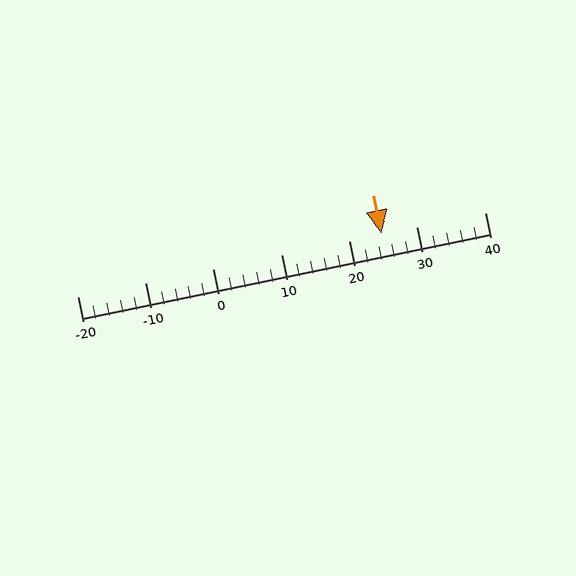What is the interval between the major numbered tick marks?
The major tick marks are spaced 10 units apart.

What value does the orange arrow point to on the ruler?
The orange arrow points to approximately 25.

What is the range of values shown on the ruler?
The ruler shows values from -20 to 40.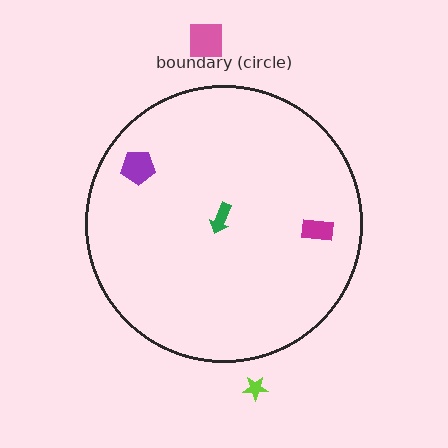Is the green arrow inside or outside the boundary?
Inside.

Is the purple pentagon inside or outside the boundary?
Inside.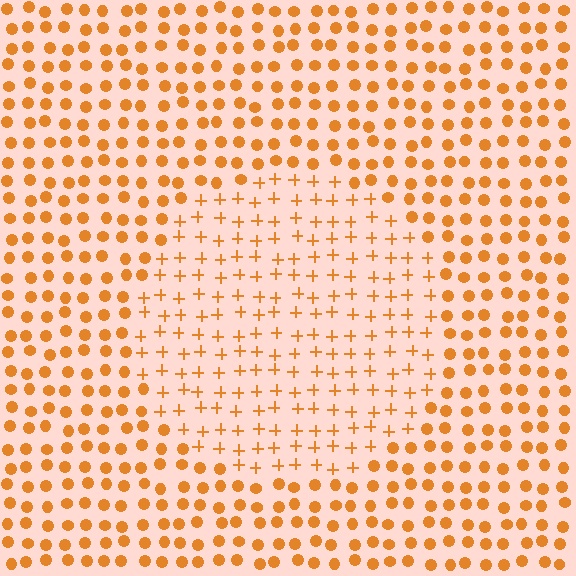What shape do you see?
I see a circle.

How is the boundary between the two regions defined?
The boundary is defined by a change in element shape: plus signs inside vs. circles outside. All elements share the same color and spacing.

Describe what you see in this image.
The image is filled with small orange elements arranged in a uniform grid. A circle-shaped region contains plus signs, while the surrounding area contains circles. The boundary is defined purely by the change in element shape.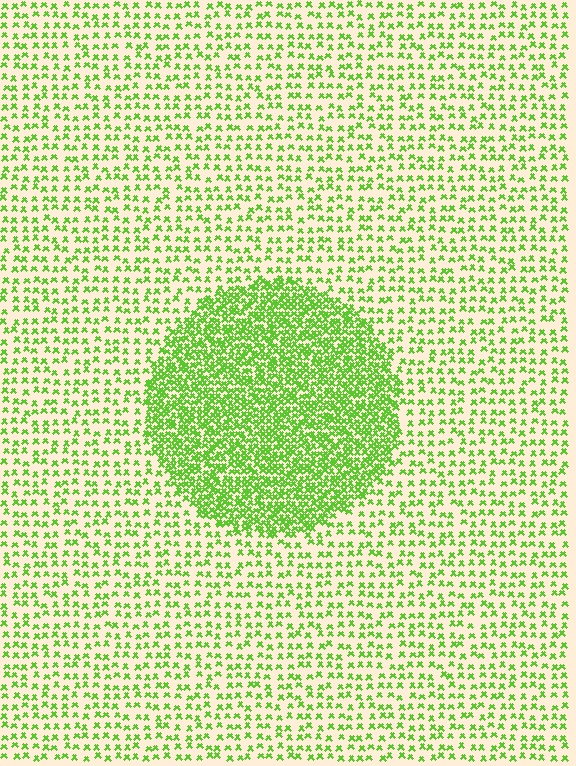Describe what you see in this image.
The image contains small lime elements arranged at two different densities. A circle-shaped region is visible where the elements are more densely packed than the surrounding area.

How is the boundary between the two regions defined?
The boundary is defined by a change in element density (approximately 2.6x ratio). All elements are the same color, size, and shape.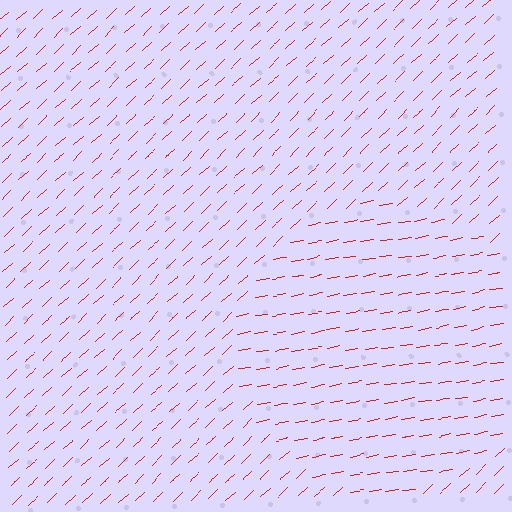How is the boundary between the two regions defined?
The boundary is defined purely by a change in line orientation (approximately 33 degrees difference). All lines are the same color and thickness.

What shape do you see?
I see a circle.